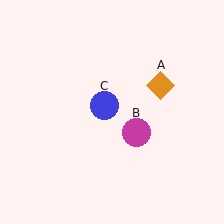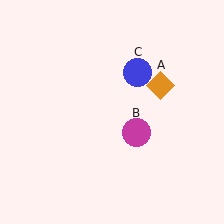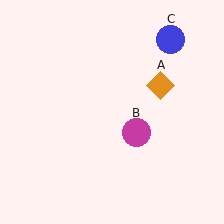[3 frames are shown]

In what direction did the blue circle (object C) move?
The blue circle (object C) moved up and to the right.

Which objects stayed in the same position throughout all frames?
Orange diamond (object A) and magenta circle (object B) remained stationary.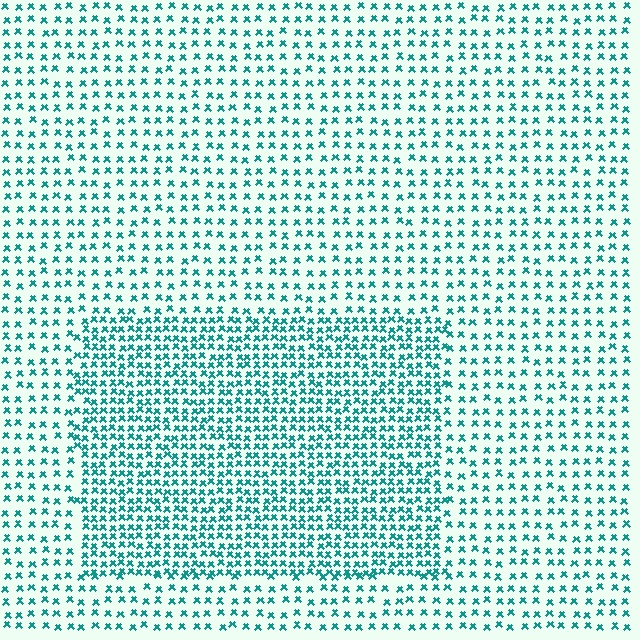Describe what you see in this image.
The image contains small teal elements arranged at two different densities. A rectangle-shaped region is visible where the elements are more densely packed than the surrounding area.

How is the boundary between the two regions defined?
The boundary is defined by a change in element density (approximately 2.0x ratio). All elements are the same color, size, and shape.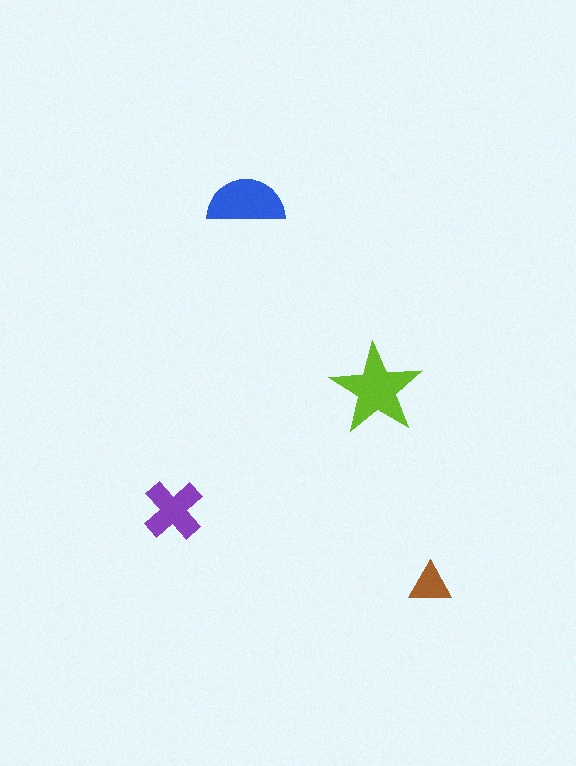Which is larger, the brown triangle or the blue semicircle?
The blue semicircle.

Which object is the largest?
The lime star.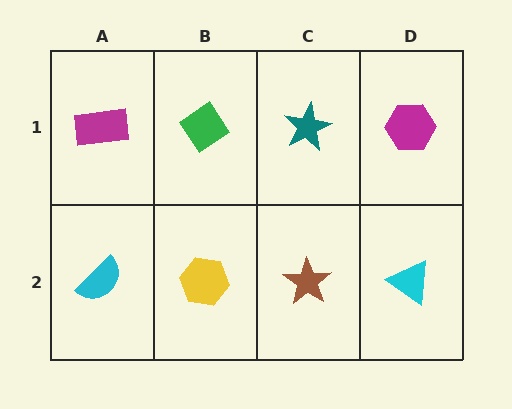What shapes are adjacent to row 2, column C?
A teal star (row 1, column C), a yellow hexagon (row 2, column B), a cyan triangle (row 2, column D).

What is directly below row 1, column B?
A yellow hexagon.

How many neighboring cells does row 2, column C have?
3.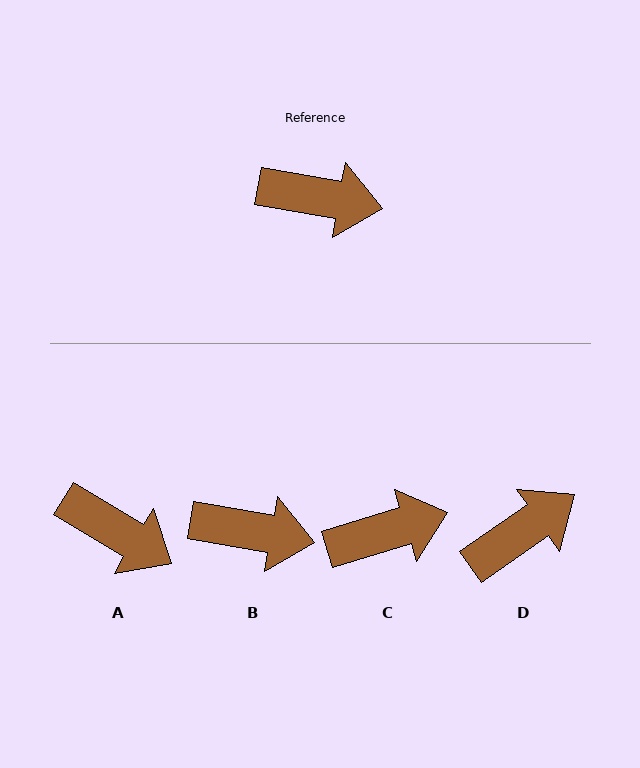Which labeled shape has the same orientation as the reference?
B.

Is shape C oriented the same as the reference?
No, it is off by about 27 degrees.